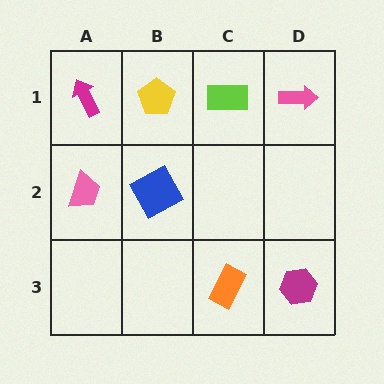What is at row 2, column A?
A pink trapezoid.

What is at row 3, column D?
A magenta hexagon.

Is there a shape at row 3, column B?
No, that cell is empty.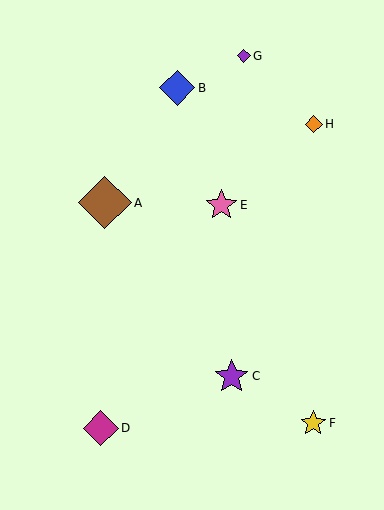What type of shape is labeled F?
Shape F is a yellow star.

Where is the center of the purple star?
The center of the purple star is at (232, 376).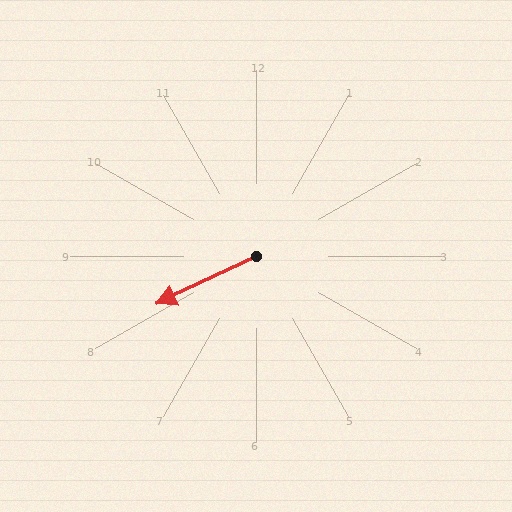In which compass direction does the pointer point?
Southwest.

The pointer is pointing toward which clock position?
Roughly 8 o'clock.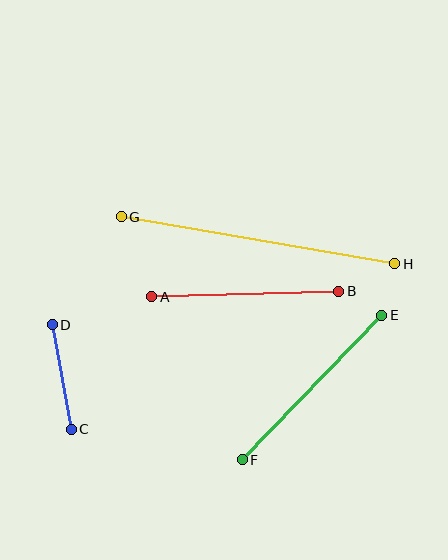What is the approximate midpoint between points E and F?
The midpoint is at approximately (312, 387) pixels.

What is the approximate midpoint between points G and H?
The midpoint is at approximately (258, 240) pixels.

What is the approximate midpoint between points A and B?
The midpoint is at approximately (245, 294) pixels.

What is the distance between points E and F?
The distance is approximately 201 pixels.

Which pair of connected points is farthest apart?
Points G and H are farthest apart.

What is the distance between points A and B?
The distance is approximately 187 pixels.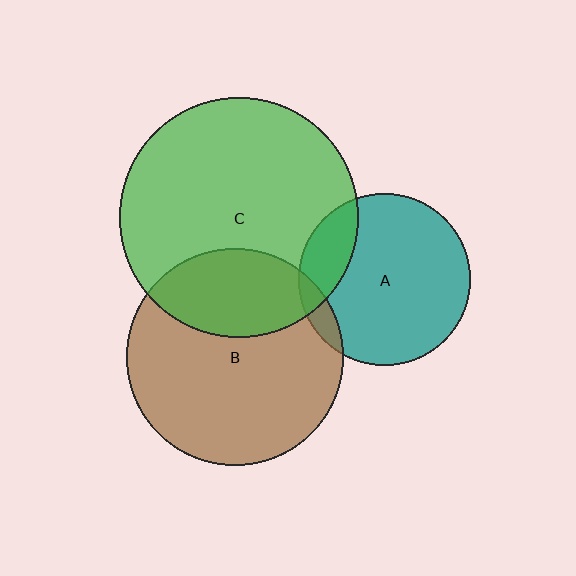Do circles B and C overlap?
Yes.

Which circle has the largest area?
Circle C (green).